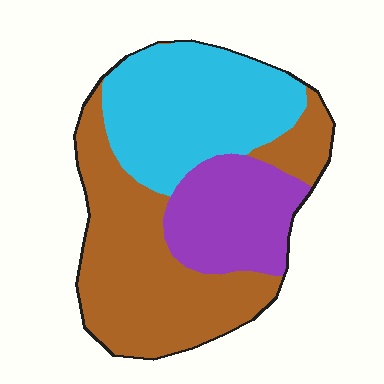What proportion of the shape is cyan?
Cyan takes up about one third (1/3) of the shape.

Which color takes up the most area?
Brown, at roughly 45%.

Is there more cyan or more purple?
Cyan.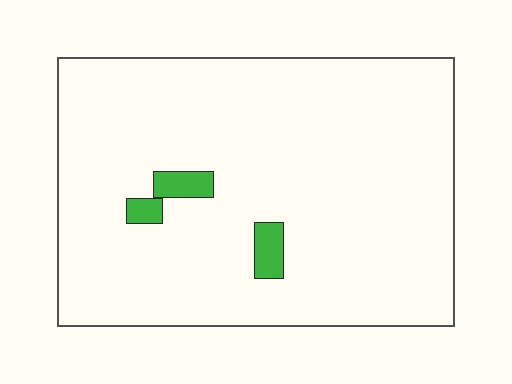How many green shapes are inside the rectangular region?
3.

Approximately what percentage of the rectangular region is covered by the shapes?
Approximately 5%.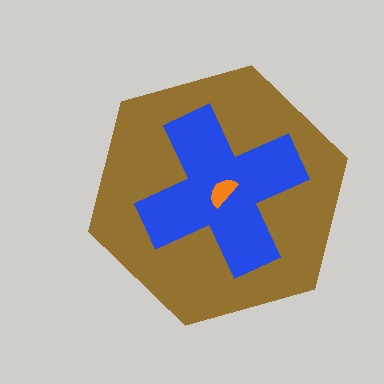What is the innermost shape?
The orange semicircle.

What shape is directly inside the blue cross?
The orange semicircle.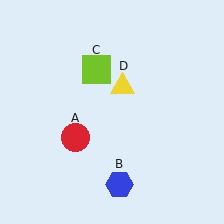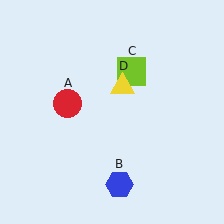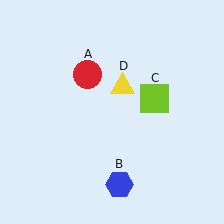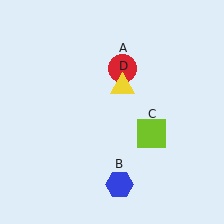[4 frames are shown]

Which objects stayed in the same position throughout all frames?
Blue hexagon (object B) and yellow triangle (object D) remained stationary.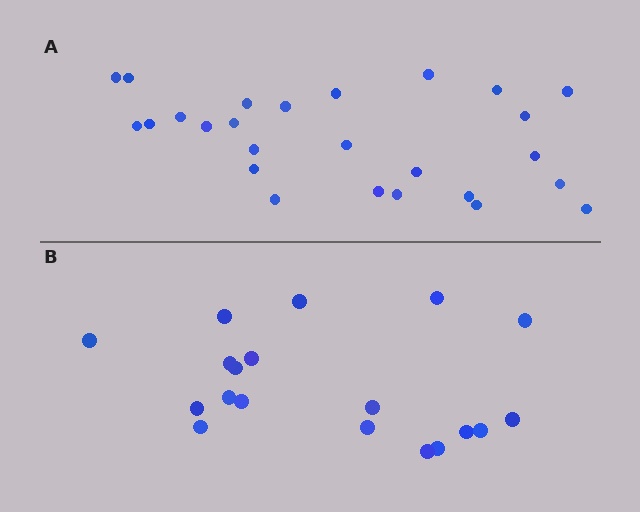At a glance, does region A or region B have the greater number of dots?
Region A (the top region) has more dots.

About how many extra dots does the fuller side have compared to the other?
Region A has roughly 8 or so more dots than region B.